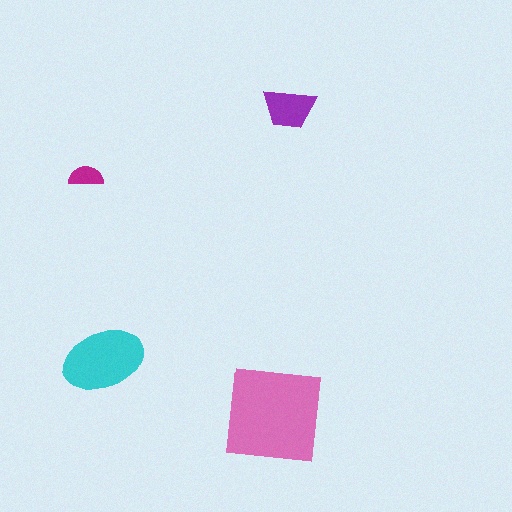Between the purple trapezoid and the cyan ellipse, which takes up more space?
The cyan ellipse.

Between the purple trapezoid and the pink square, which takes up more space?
The pink square.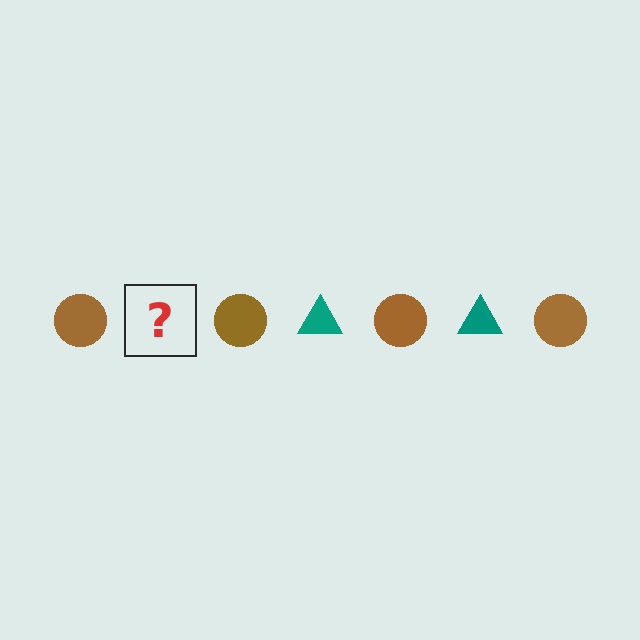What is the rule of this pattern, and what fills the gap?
The rule is that the pattern alternates between brown circle and teal triangle. The gap should be filled with a teal triangle.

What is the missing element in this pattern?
The missing element is a teal triangle.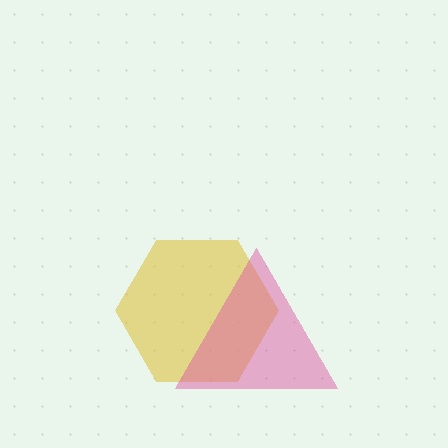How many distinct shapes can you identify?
There are 2 distinct shapes: a yellow hexagon, a pink triangle.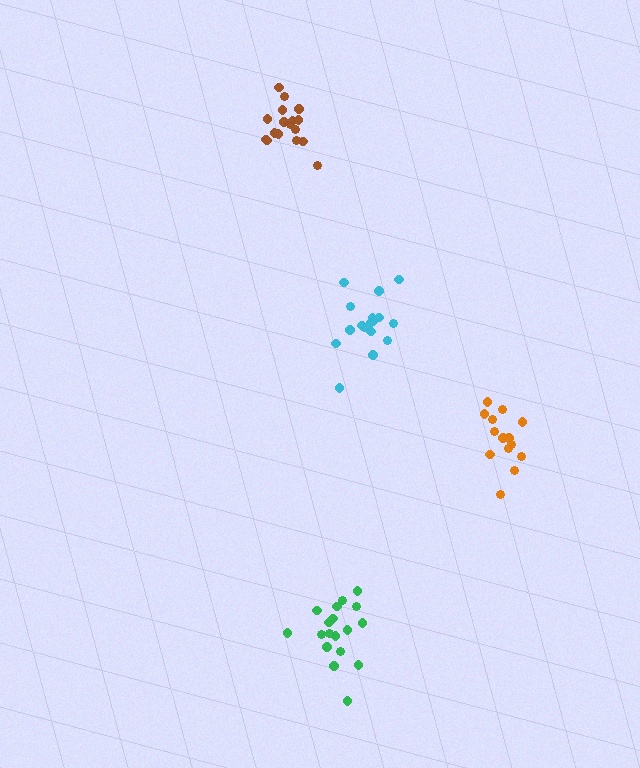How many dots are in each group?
Group 1: 17 dots, Group 2: 17 dots, Group 3: 18 dots, Group 4: 14 dots (66 total).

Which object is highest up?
The brown cluster is topmost.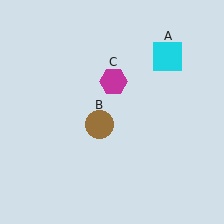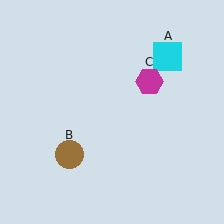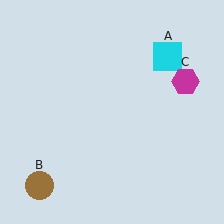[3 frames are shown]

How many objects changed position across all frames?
2 objects changed position: brown circle (object B), magenta hexagon (object C).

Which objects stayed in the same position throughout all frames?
Cyan square (object A) remained stationary.